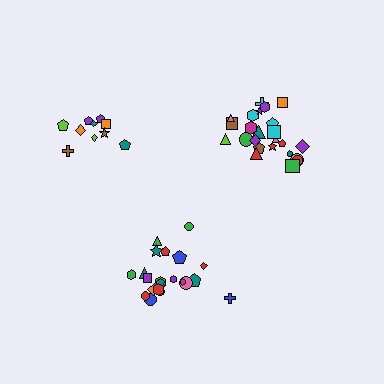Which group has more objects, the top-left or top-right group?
The top-right group.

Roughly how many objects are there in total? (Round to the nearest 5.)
Roughly 55 objects in total.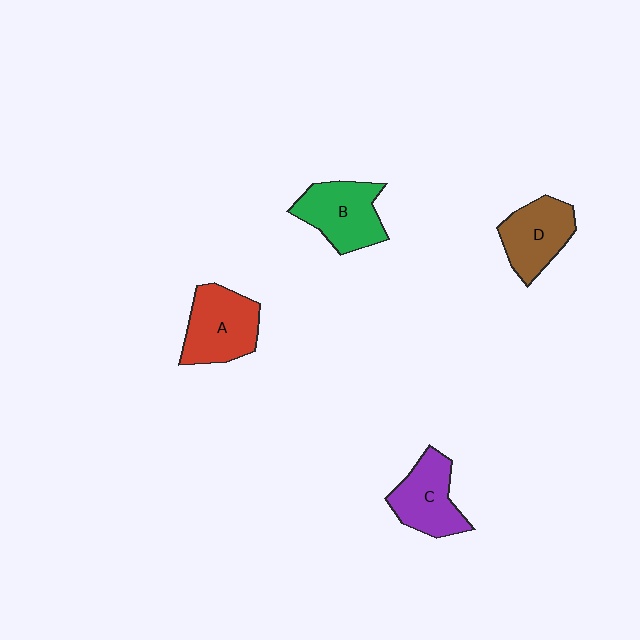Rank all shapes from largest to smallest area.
From largest to smallest: A (red), B (green), D (brown), C (purple).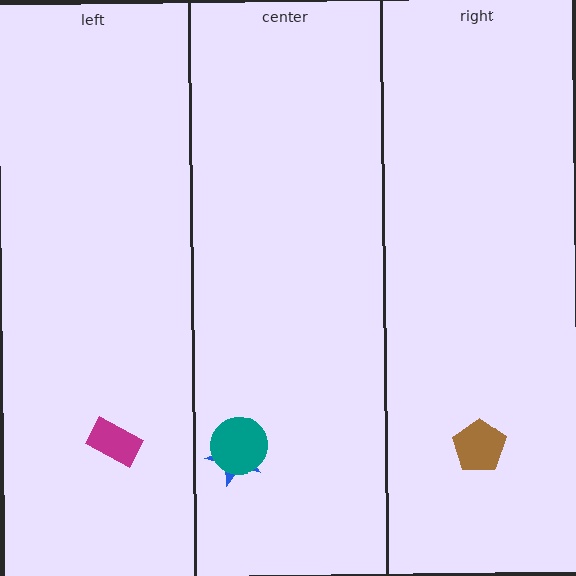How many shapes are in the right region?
1.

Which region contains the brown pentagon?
The right region.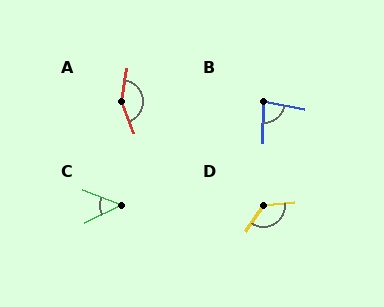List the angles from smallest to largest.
C (49°), B (80°), D (130°), A (148°).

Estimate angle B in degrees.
Approximately 80 degrees.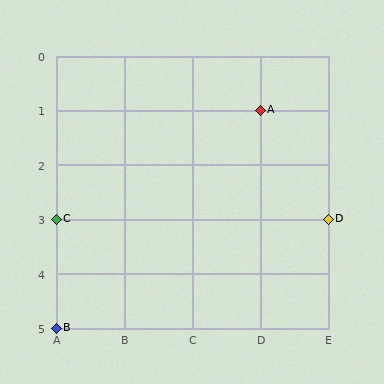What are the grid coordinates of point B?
Point B is at grid coordinates (A, 5).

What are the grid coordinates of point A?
Point A is at grid coordinates (D, 1).